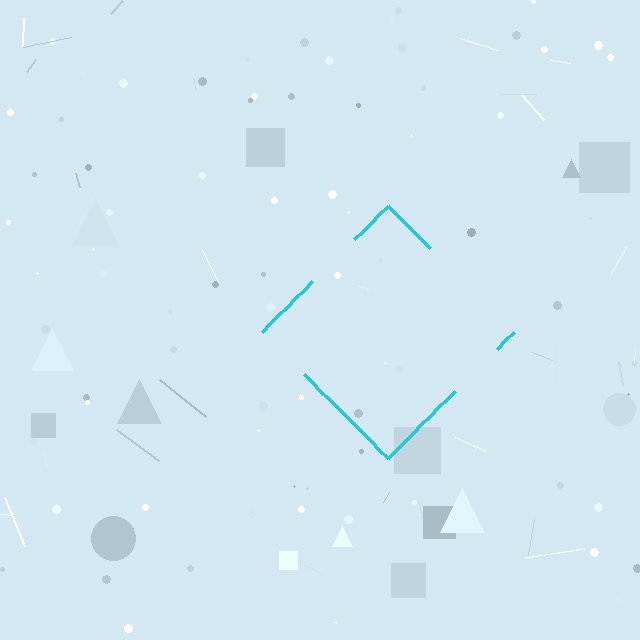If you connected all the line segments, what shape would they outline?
They would outline a diamond.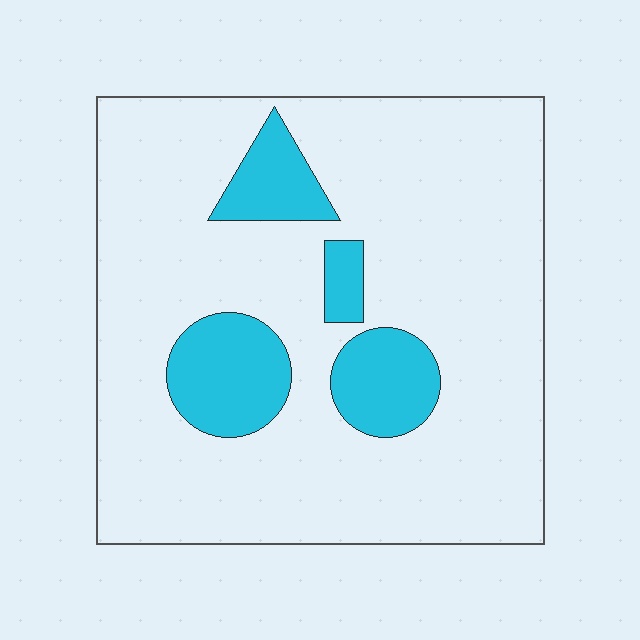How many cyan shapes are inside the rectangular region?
4.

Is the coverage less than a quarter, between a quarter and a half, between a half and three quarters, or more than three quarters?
Less than a quarter.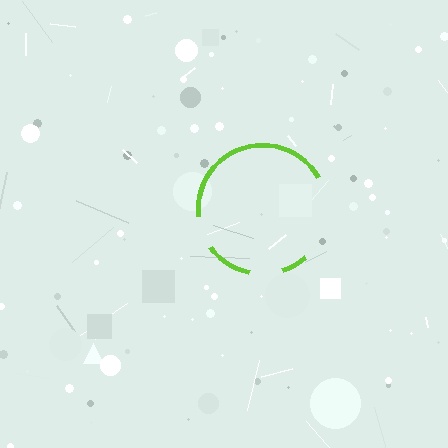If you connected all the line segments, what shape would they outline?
They would outline a circle.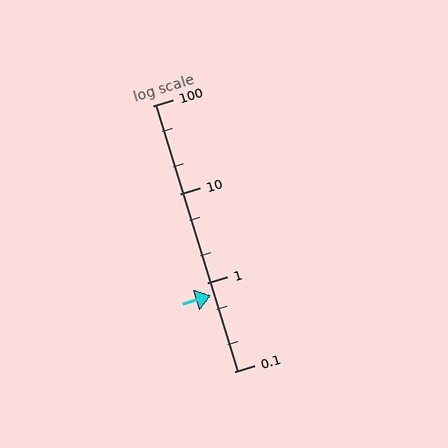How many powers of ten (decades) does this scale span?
The scale spans 3 decades, from 0.1 to 100.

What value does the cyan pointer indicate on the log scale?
The pointer indicates approximately 0.72.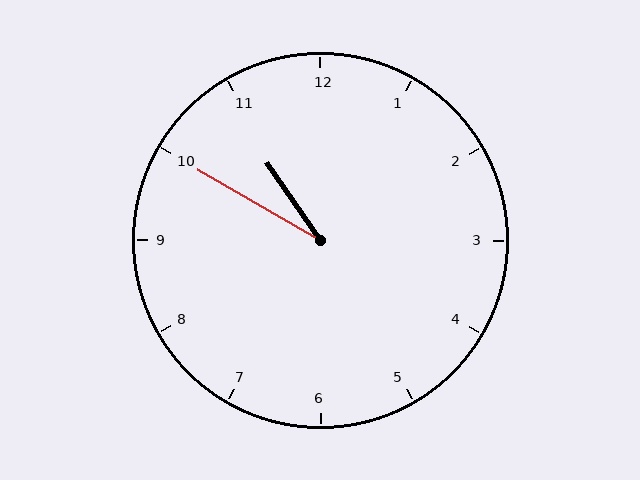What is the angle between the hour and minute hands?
Approximately 25 degrees.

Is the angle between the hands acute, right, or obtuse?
It is acute.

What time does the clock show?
10:50.